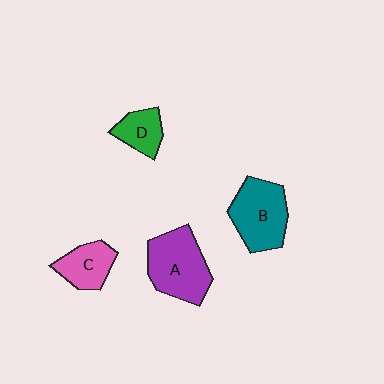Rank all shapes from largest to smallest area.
From largest to smallest: A (purple), B (teal), C (pink), D (green).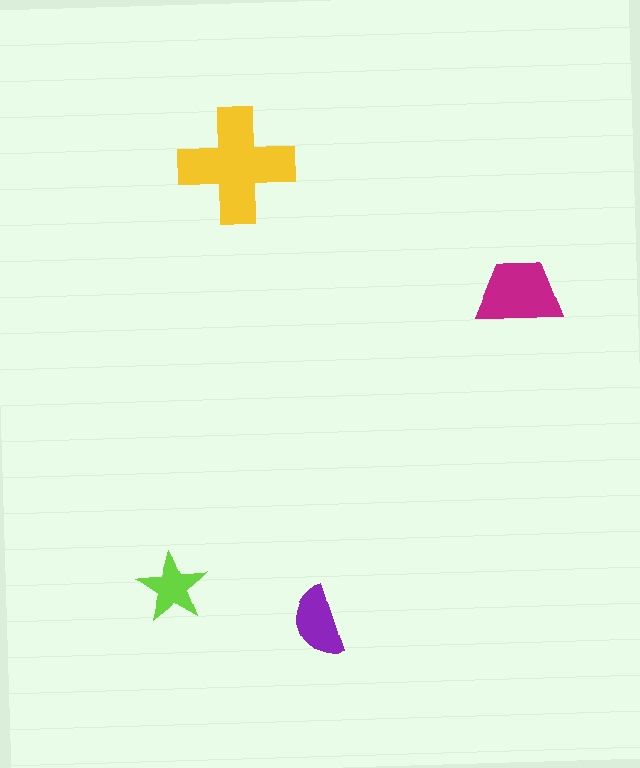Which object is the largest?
The yellow cross.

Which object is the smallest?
The lime star.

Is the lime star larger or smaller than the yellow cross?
Smaller.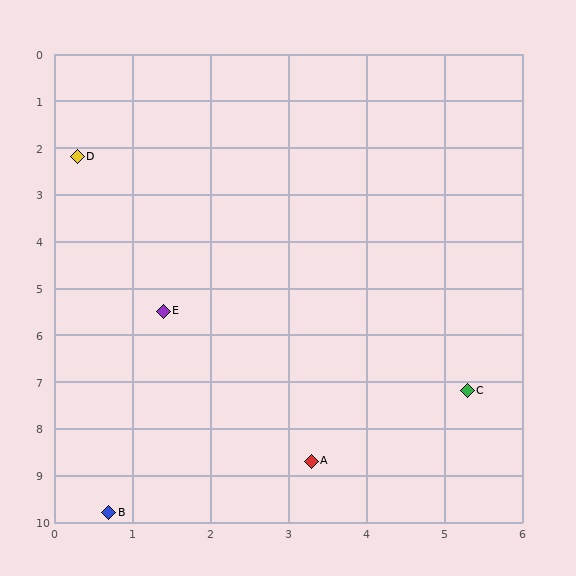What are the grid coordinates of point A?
Point A is at approximately (3.3, 8.7).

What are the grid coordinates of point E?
Point E is at approximately (1.4, 5.5).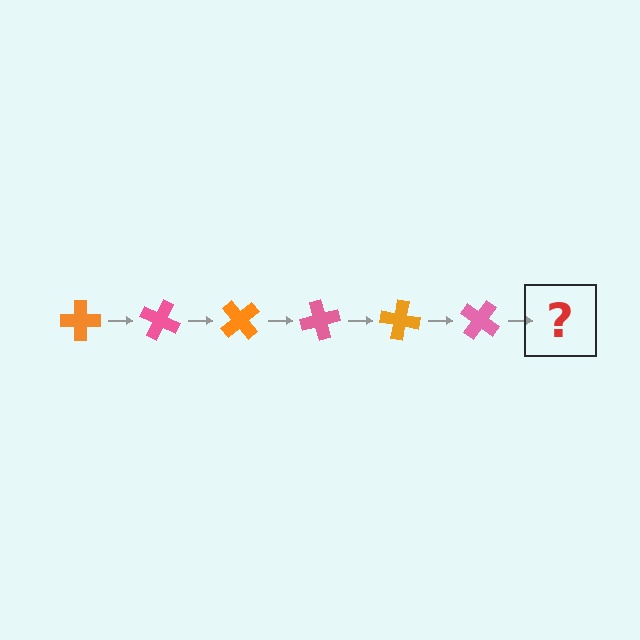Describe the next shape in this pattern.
It should be an orange cross, rotated 150 degrees from the start.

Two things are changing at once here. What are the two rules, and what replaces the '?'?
The two rules are that it rotates 25 degrees each step and the color cycles through orange and pink. The '?' should be an orange cross, rotated 150 degrees from the start.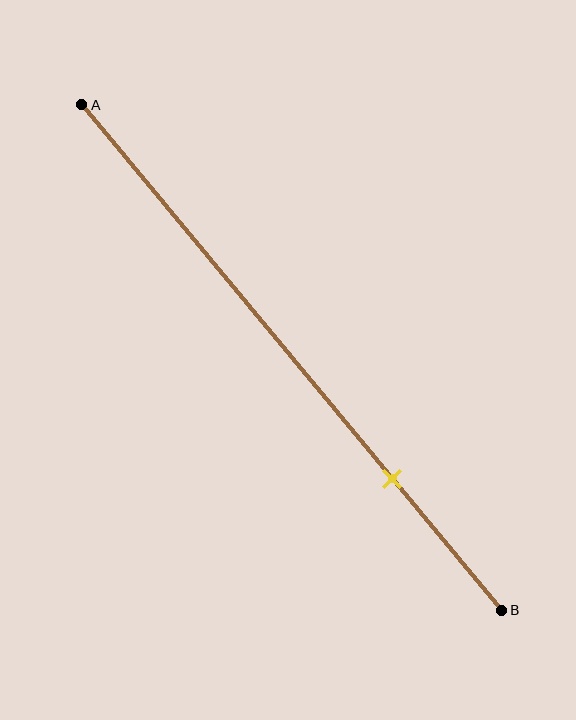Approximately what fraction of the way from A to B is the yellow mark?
The yellow mark is approximately 75% of the way from A to B.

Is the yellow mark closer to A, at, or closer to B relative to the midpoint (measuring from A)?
The yellow mark is closer to point B than the midpoint of segment AB.